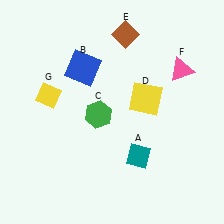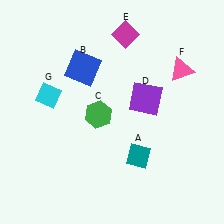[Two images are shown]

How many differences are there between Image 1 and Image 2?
There are 3 differences between the two images.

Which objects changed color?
D changed from yellow to purple. E changed from brown to magenta. G changed from yellow to cyan.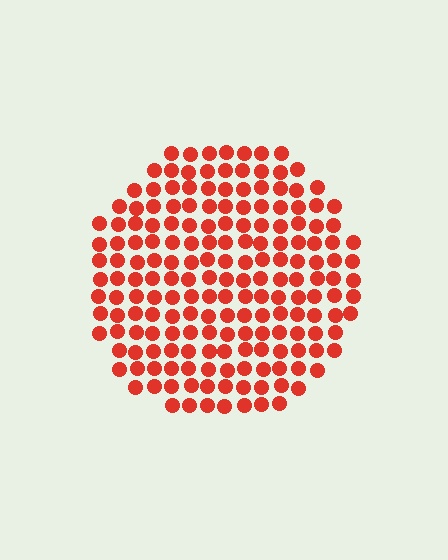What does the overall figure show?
The overall figure shows a circle.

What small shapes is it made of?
It is made of small circles.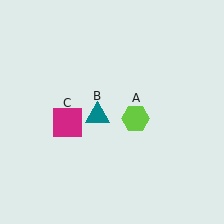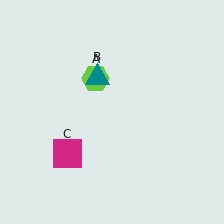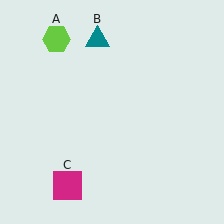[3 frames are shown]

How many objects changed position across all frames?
3 objects changed position: lime hexagon (object A), teal triangle (object B), magenta square (object C).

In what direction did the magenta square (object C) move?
The magenta square (object C) moved down.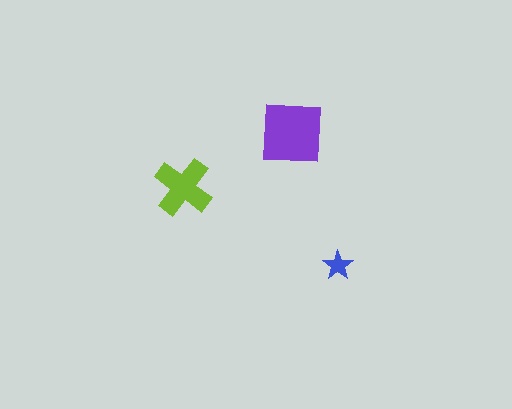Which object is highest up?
The purple square is topmost.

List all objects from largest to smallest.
The purple square, the lime cross, the blue star.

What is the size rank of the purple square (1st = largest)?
1st.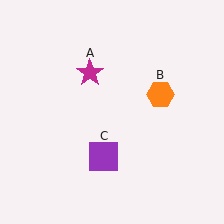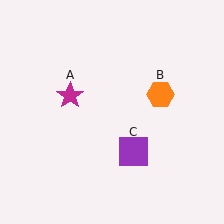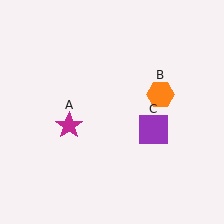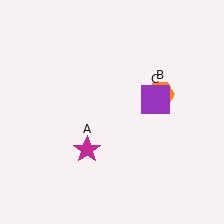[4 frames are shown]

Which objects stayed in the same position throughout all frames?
Orange hexagon (object B) remained stationary.